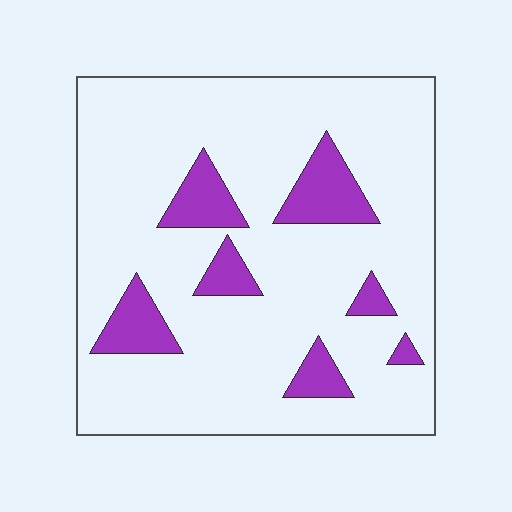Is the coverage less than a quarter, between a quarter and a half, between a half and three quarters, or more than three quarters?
Less than a quarter.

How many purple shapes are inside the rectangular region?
7.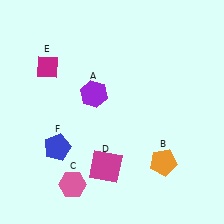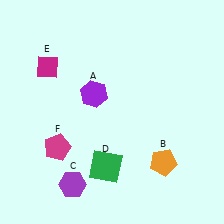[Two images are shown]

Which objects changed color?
C changed from pink to purple. D changed from magenta to green. F changed from blue to magenta.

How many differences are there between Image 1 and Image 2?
There are 3 differences between the two images.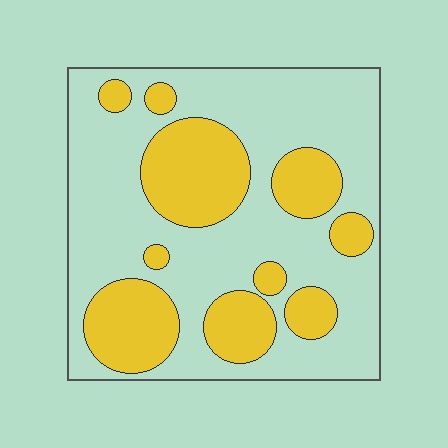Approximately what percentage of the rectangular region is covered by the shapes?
Approximately 35%.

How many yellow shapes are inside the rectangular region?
10.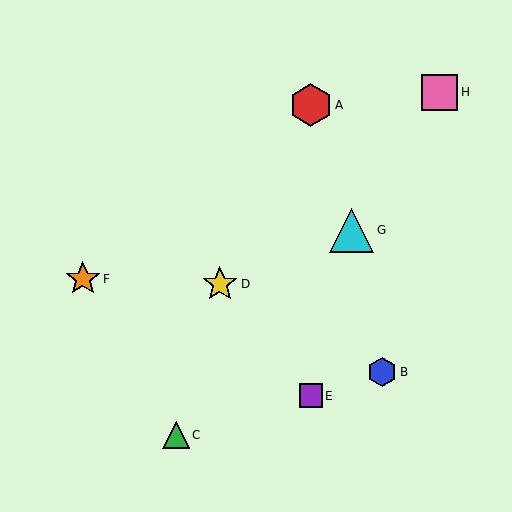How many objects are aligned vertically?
2 objects (A, E) are aligned vertically.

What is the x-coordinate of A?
Object A is at x≈311.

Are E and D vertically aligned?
No, E is at x≈311 and D is at x≈220.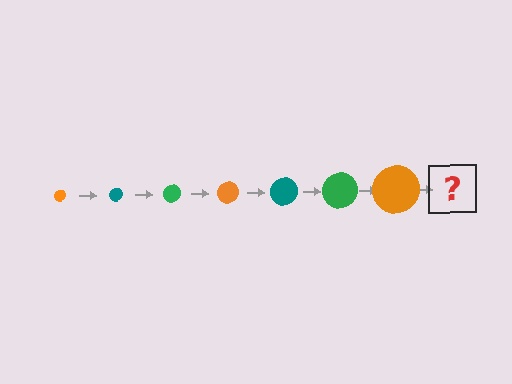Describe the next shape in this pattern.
It should be a teal circle, larger than the previous one.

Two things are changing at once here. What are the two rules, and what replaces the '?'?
The two rules are that the circle grows larger each step and the color cycles through orange, teal, and green. The '?' should be a teal circle, larger than the previous one.